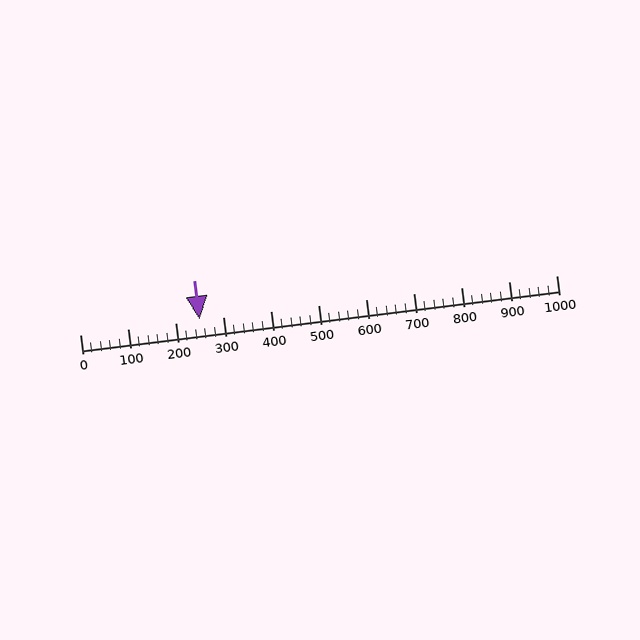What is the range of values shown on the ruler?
The ruler shows values from 0 to 1000.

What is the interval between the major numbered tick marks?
The major tick marks are spaced 100 units apart.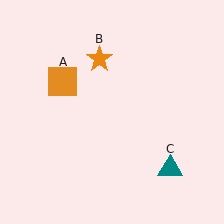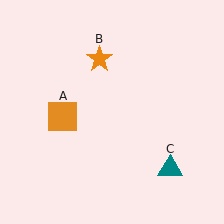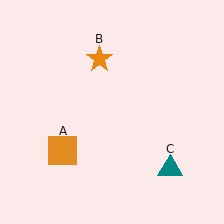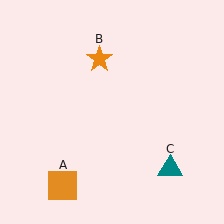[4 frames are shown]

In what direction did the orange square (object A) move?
The orange square (object A) moved down.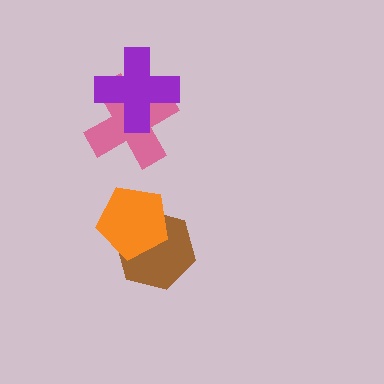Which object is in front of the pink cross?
The purple cross is in front of the pink cross.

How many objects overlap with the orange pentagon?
1 object overlaps with the orange pentagon.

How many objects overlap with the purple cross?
1 object overlaps with the purple cross.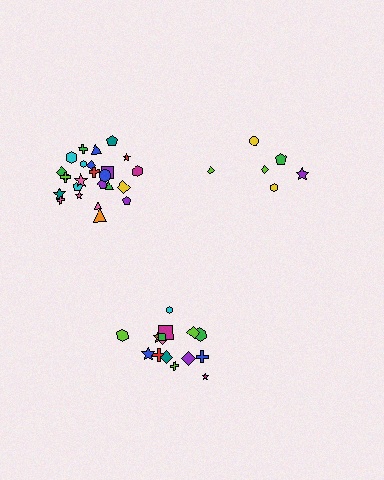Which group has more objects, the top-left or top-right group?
The top-left group.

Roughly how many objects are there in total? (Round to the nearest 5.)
Roughly 45 objects in total.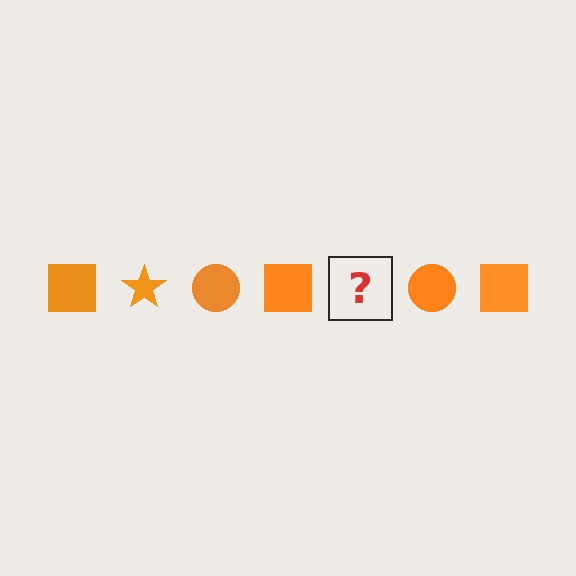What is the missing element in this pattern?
The missing element is an orange star.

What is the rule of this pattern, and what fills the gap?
The rule is that the pattern cycles through square, star, circle shapes in orange. The gap should be filled with an orange star.